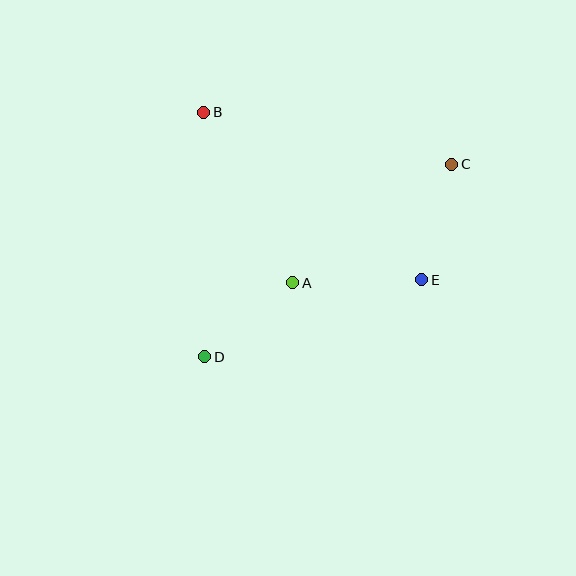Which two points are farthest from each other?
Points C and D are farthest from each other.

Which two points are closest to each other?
Points A and D are closest to each other.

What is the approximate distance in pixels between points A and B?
The distance between A and B is approximately 192 pixels.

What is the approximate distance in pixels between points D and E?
The distance between D and E is approximately 230 pixels.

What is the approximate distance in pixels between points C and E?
The distance between C and E is approximately 119 pixels.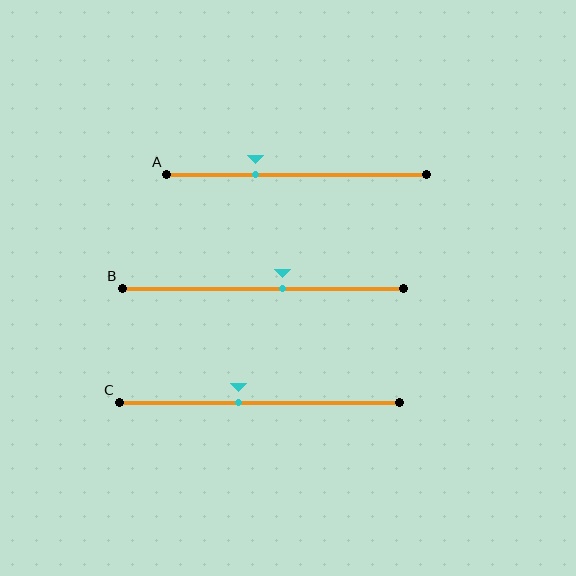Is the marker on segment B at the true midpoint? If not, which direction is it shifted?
No, the marker on segment B is shifted to the right by about 7% of the segment length.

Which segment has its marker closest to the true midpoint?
Segment B has its marker closest to the true midpoint.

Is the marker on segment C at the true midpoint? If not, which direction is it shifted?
No, the marker on segment C is shifted to the left by about 8% of the segment length.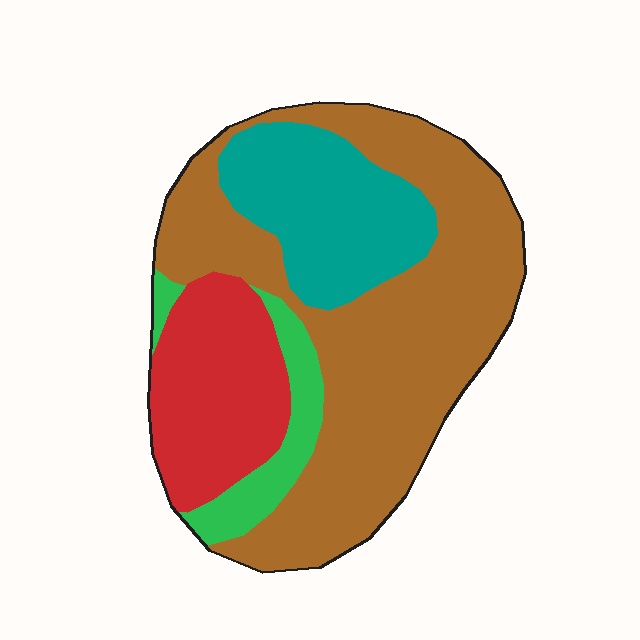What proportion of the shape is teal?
Teal covers around 20% of the shape.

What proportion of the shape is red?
Red covers around 20% of the shape.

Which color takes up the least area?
Green, at roughly 10%.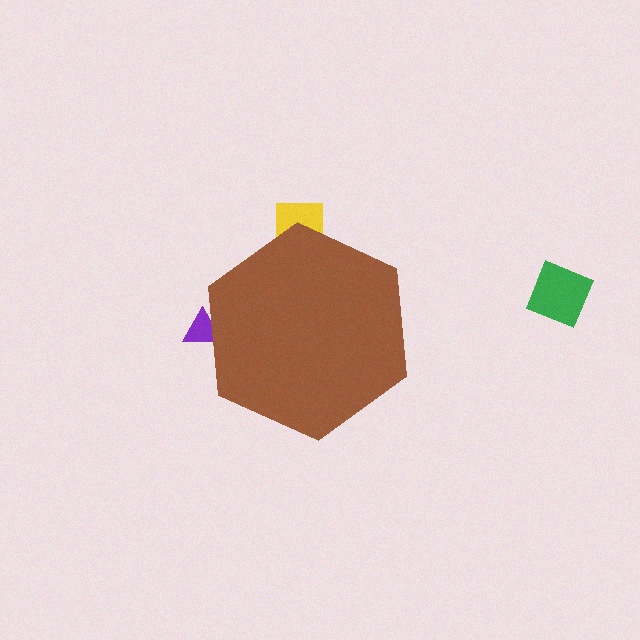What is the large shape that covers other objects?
A brown hexagon.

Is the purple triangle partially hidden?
Yes, the purple triangle is partially hidden behind the brown hexagon.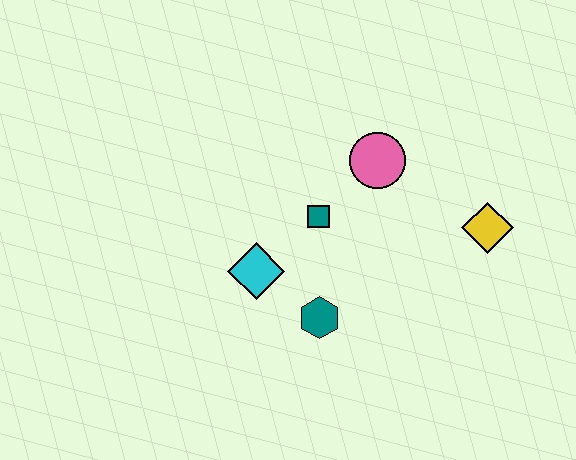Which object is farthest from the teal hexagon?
The yellow diamond is farthest from the teal hexagon.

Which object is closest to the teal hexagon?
The cyan diamond is closest to the teal hexagon.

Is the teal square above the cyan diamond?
Yes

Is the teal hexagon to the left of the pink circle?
Yes